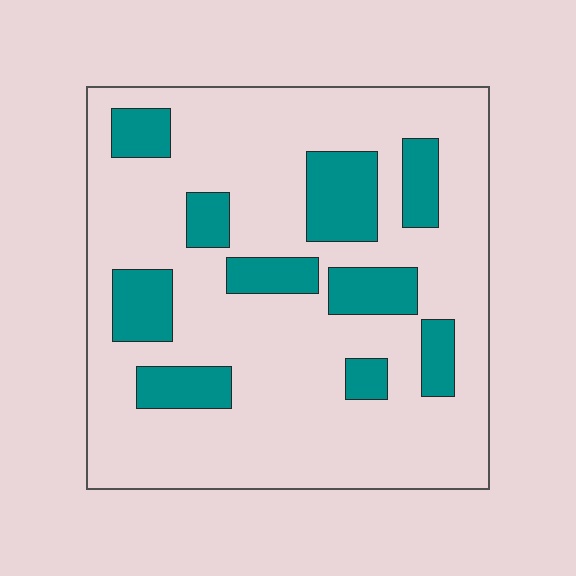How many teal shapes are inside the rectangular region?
10.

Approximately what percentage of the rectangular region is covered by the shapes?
Approximately 20%.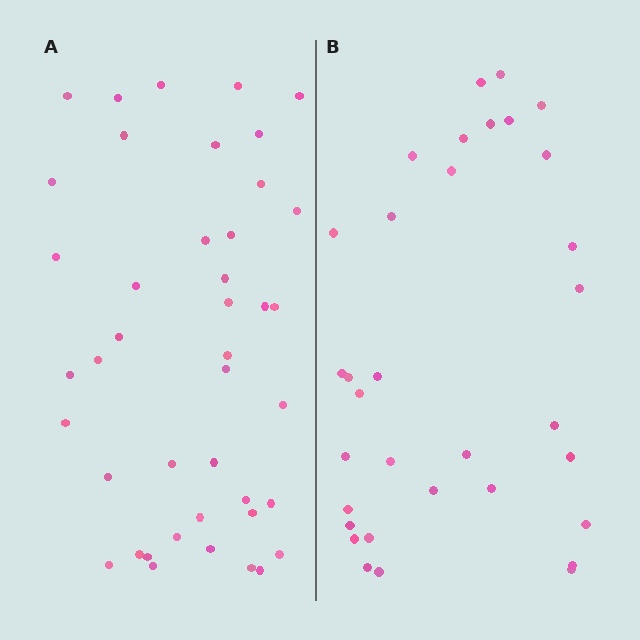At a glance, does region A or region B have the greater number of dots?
Region A (the left region) has more dots.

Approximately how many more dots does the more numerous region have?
Region A has roughly 8 or so more dots than region B.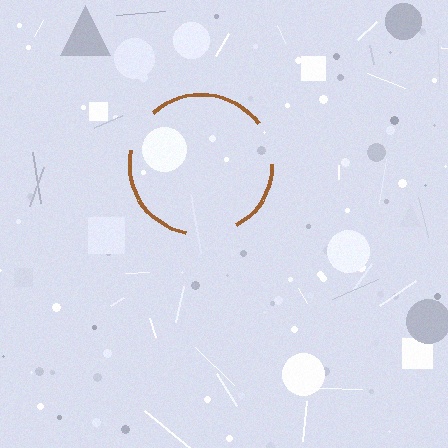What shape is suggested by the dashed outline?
The dashed outline suggests a circle.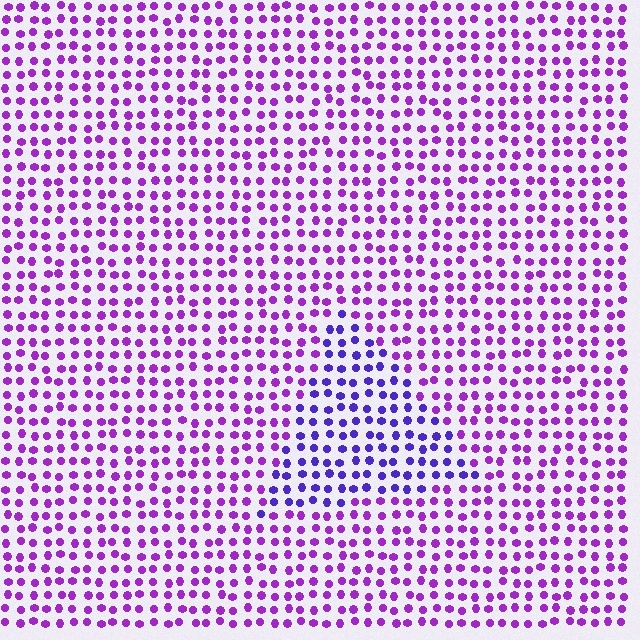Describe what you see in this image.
The image is filled with small purple elements in a uniform arrangement. A triangle-shaped region is visible where the elements are tinted to a slightly different hue, forming a subtle color boundary.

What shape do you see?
I see a triangle.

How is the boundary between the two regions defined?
The boundary is defined purely by a slight shift in hue (about 33 degrees). Spacing, size, and orientation are identical on both sides.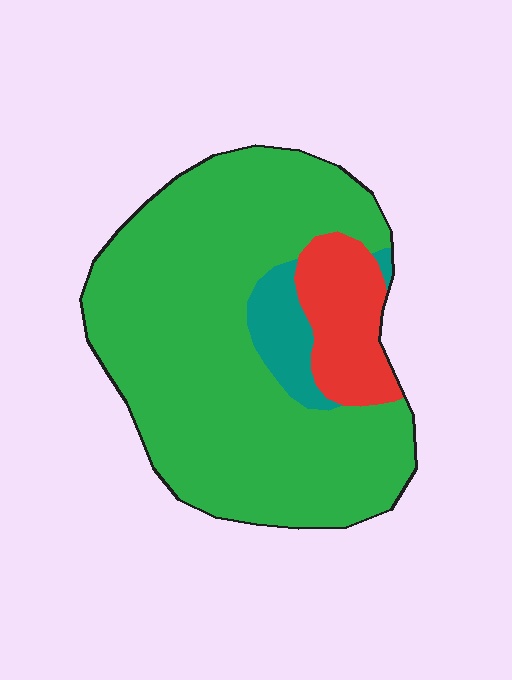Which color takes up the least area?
Teal, at roughly 10%.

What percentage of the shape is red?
Red covers roughly 15% of the shape.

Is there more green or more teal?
Green.